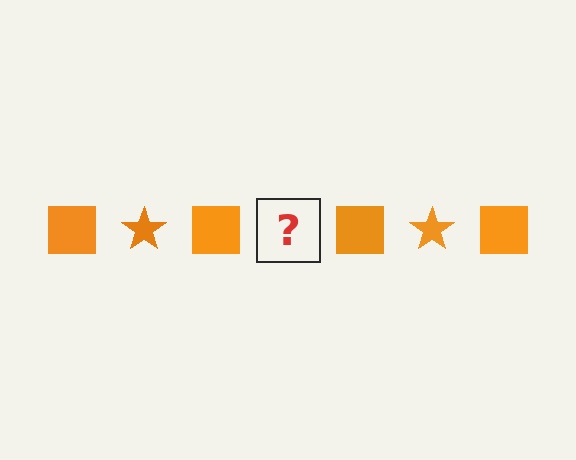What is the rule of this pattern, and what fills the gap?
The rule is that the pattern cycles through square, star shapes in orange. The gap should be filled with an orange star.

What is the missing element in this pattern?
The missing element is an orange star.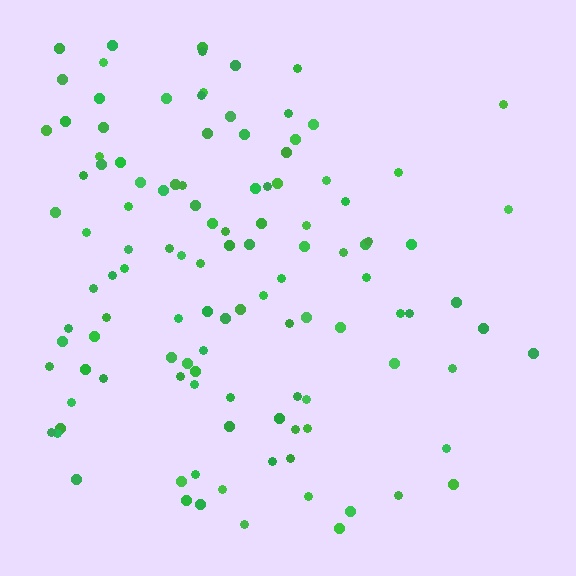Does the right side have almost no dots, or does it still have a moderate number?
Still a moderate number, just noticeably fewer than the left.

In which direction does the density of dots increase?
From right to left, with the left side densest.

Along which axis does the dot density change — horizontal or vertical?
Horizontal.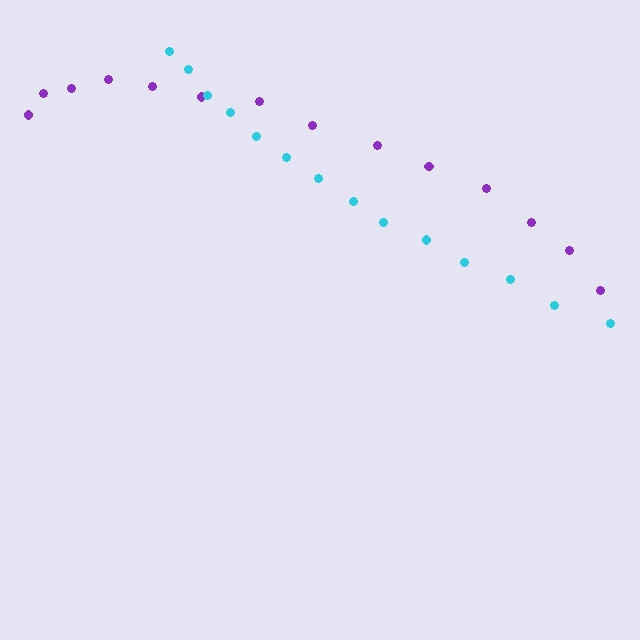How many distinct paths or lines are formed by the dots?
There are 2 distinct paths.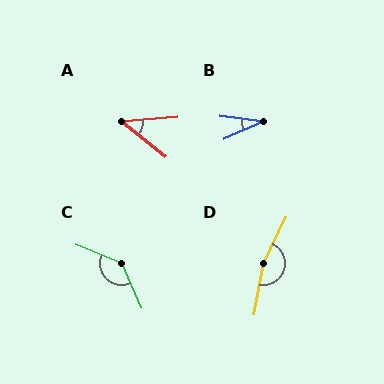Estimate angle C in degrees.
Approximately 136 degrees.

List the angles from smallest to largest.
B (31°), A (43°), C (136°), D (164°).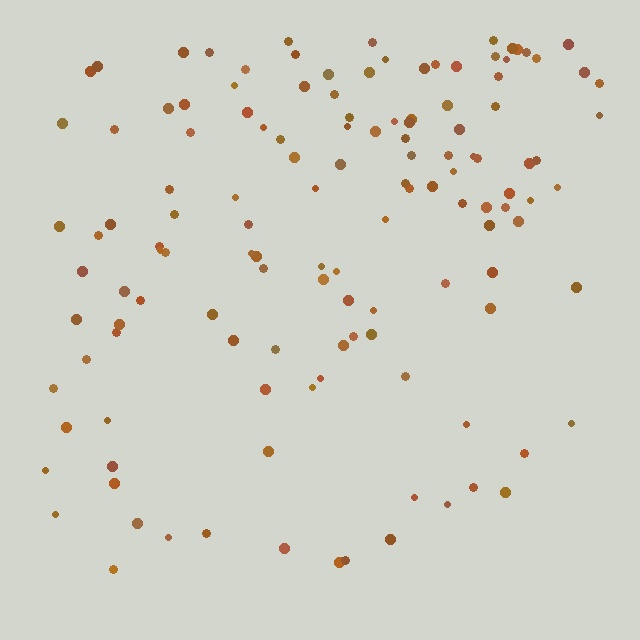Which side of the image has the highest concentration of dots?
The top.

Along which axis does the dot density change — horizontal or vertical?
Vertical.